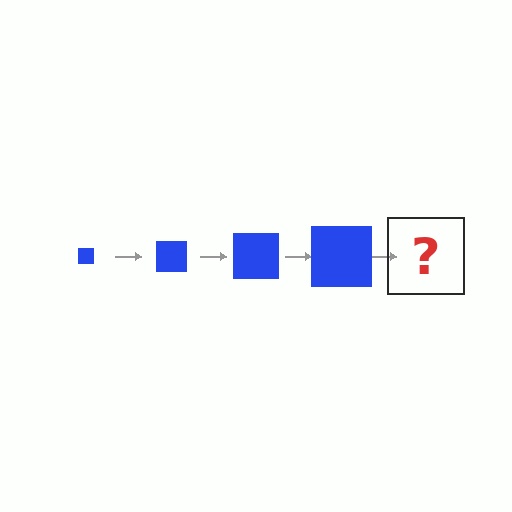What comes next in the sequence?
The next element should be a blue square, larger than the previous one.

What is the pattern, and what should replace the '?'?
The pattern is that the square gets progressively larger each step. The '?' should be a blue square, larger than the previous one.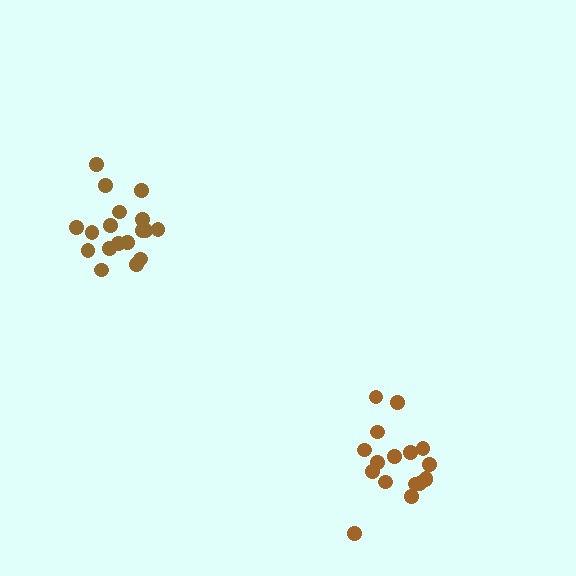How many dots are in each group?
Group 1: 18 dots, Group 2: 17 dots (35 total).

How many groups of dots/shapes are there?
There are 2 groups.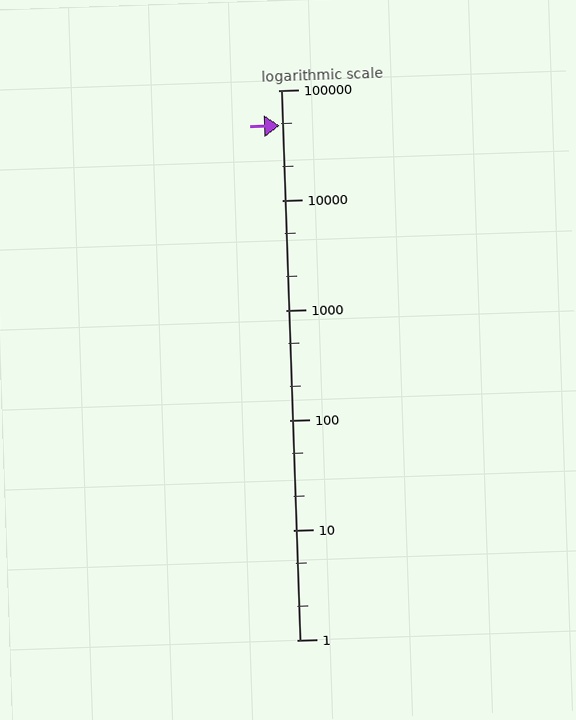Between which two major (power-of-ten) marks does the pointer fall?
The pointer is between 10000 and 100000.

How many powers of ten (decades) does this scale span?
The scale spans 5 decades, from 1 to 100000.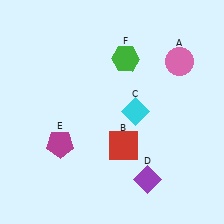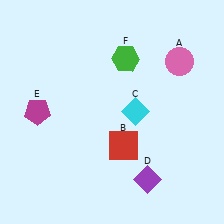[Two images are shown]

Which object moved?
The magenta pentagon (E) moved up.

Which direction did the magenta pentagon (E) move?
The magenta pentagon (E) moved up.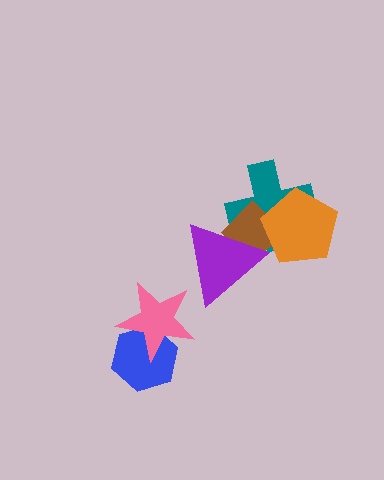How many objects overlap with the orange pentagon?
2 objects overlap with the orange pentagon.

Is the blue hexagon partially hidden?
Yes, it is partially covered by another shape.